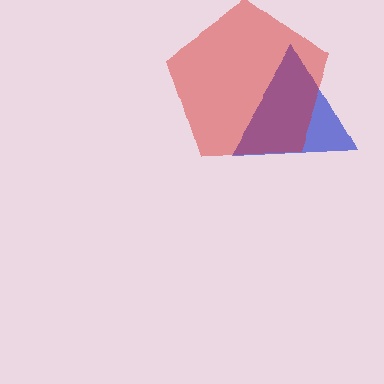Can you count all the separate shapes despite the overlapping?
Yes, there are 2 separate shapes.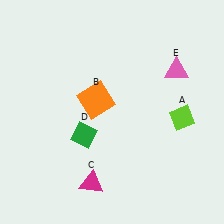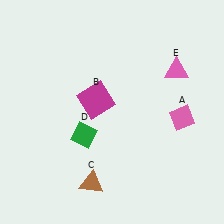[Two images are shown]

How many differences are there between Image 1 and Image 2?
There are 3 differences between the two images.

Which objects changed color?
A changed from lime to pink. B changed from orange to magenta. C changed from magenta to brown.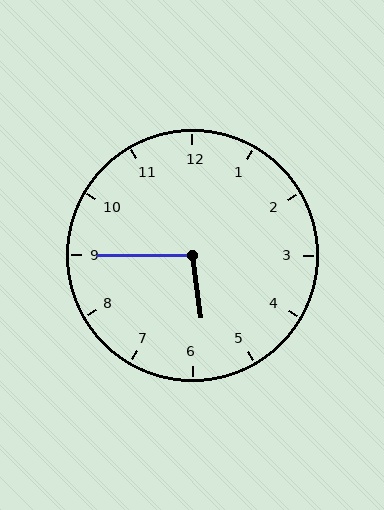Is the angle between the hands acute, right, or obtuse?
It is obtuse.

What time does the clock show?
5:45.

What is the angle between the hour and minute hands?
Approximately 98 degrees.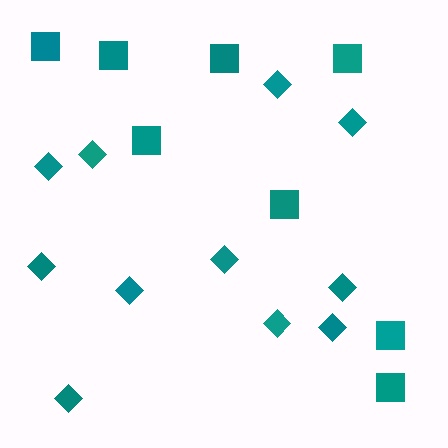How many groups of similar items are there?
There are 2 groups: one group of diamonds (11) and one group of squares (8).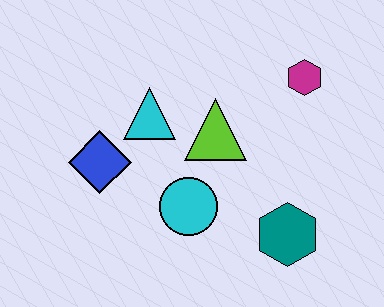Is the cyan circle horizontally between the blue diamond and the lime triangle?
Yes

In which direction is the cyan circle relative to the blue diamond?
The cyan circle is to the right of the blue diamond.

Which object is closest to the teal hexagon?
The cyan circle is closest to the teal hexagon.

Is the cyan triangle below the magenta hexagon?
Yes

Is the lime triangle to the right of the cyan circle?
Yes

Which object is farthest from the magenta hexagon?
The blue diamond is farthest from the magenta hexagon.